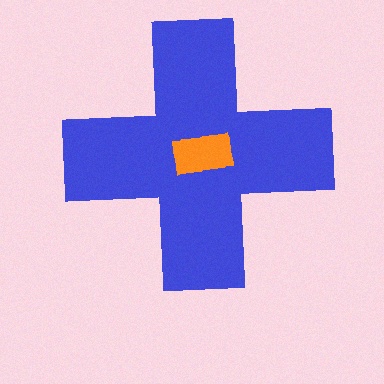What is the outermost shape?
The blue cross.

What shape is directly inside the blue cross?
The orange rectangle.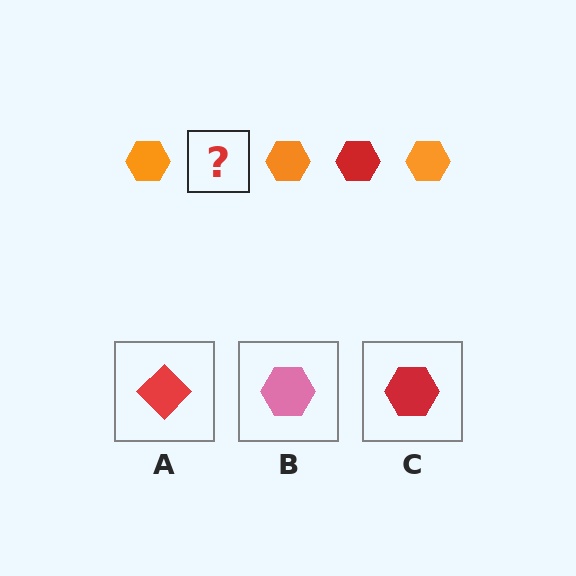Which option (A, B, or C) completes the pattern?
C.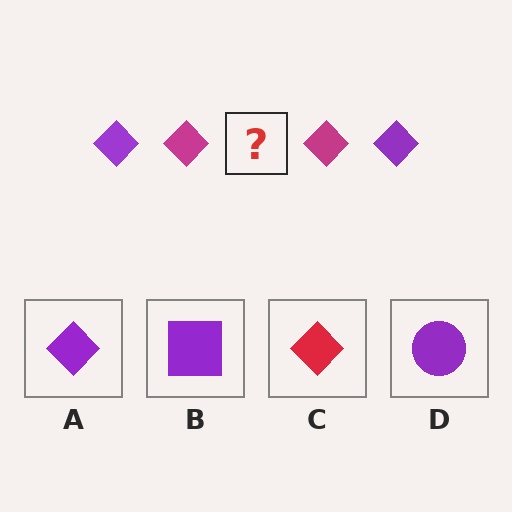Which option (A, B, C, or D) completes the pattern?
A.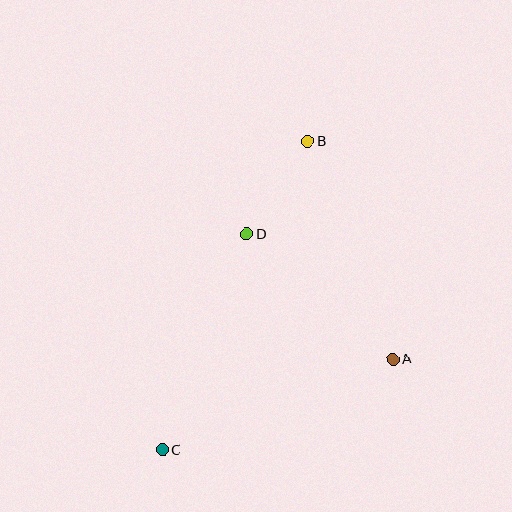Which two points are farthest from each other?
Points B and C are farthest from each other.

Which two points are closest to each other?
Points B and D are closest to each other.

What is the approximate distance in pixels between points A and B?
The distance between A and B is approximately 234 pixels.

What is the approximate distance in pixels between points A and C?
The distance between A and C is approximately 247 pixels.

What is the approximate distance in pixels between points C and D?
The distance between C and D is approximately 231 pixels.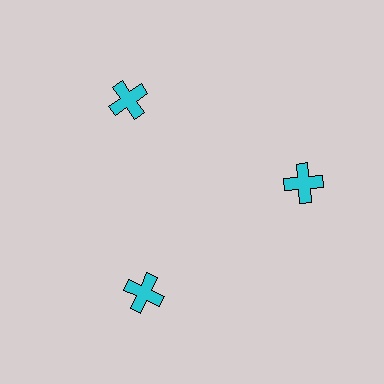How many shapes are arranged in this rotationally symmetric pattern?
There are 3 shapes, arranged in 3 groups of 1.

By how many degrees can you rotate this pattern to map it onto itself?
The pattern maps onto itself every 120 degrees of rotation.